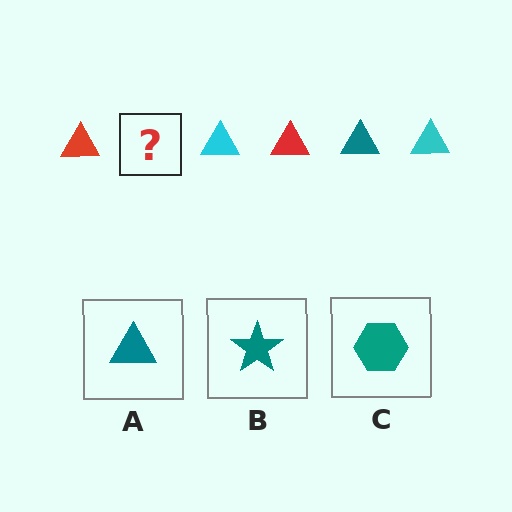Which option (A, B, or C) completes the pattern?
A.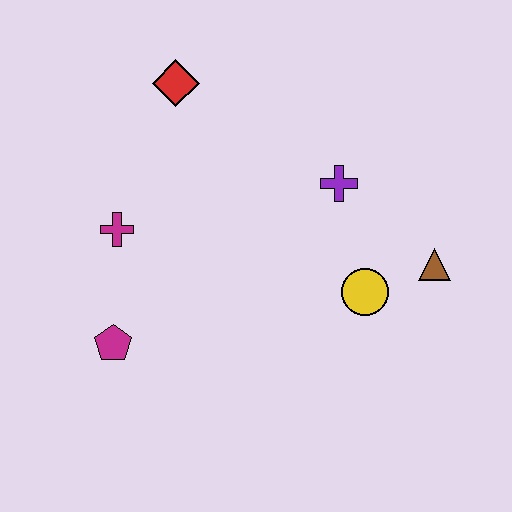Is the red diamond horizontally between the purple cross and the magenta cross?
Yes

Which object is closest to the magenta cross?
The magenta pentagon is closest to the magenta cross.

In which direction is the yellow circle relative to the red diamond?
The yellow circle is below the red diamond.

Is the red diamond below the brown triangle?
No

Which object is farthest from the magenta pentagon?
The brown triangle is farthest from the magenta pentagon.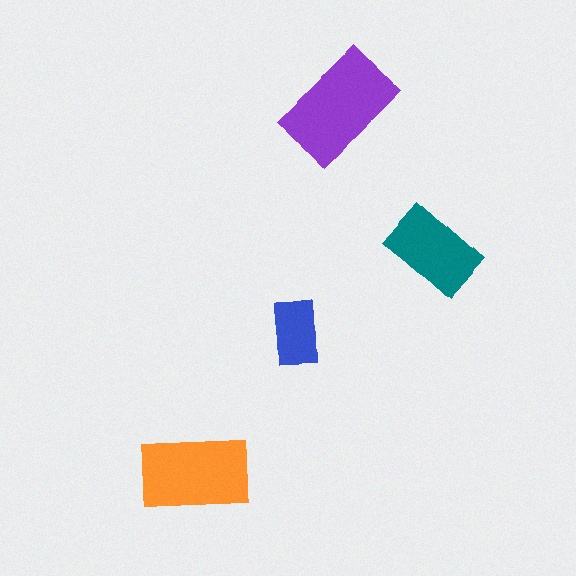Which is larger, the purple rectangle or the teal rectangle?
The purple one.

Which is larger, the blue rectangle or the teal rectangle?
The teal one.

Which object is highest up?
The purple rectangle is topmost.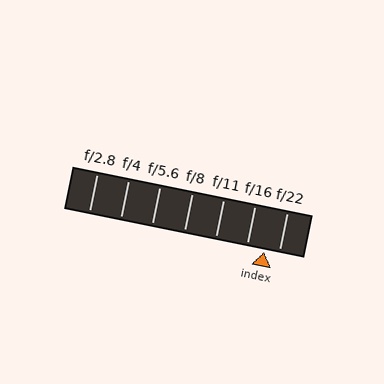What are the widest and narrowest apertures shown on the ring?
The widest aperture shown is f/2.8 and the narrowest is f/22.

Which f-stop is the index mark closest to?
The index mark is closest to f/22.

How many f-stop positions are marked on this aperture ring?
There are 7 f-stop positions marked.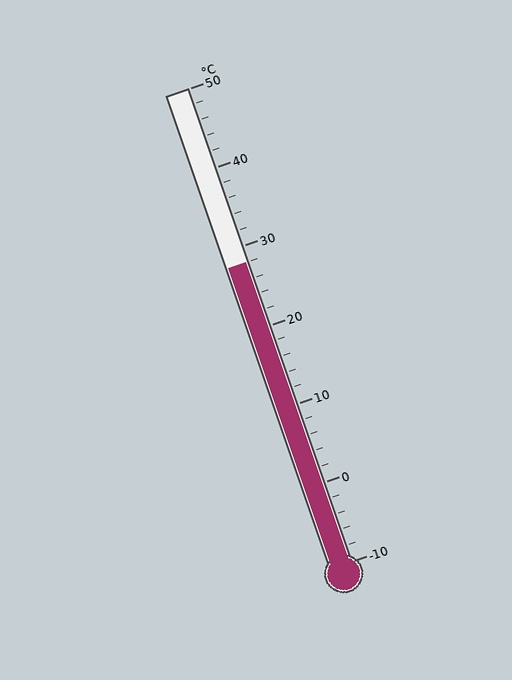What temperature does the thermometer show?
The thermometer shows approximately 28°C.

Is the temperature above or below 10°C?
The temperature is above 10°C.